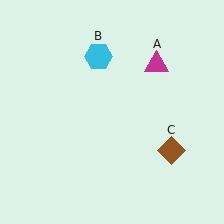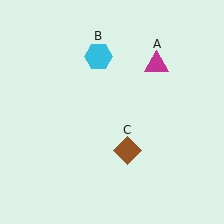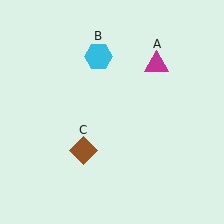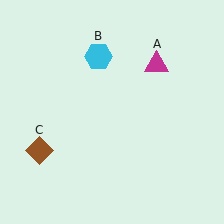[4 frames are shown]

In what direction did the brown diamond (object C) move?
The brown diamond (object C) moved left.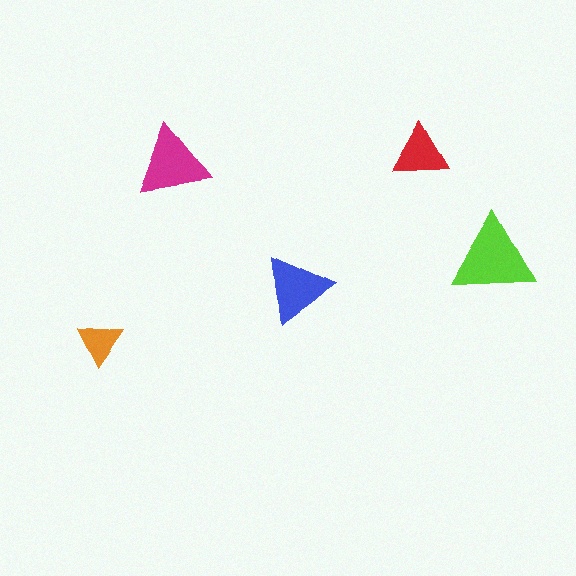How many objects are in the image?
There are 5 objects in the image.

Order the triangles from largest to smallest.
the lime one, the magenta one, the blue one, the red one, the orange one.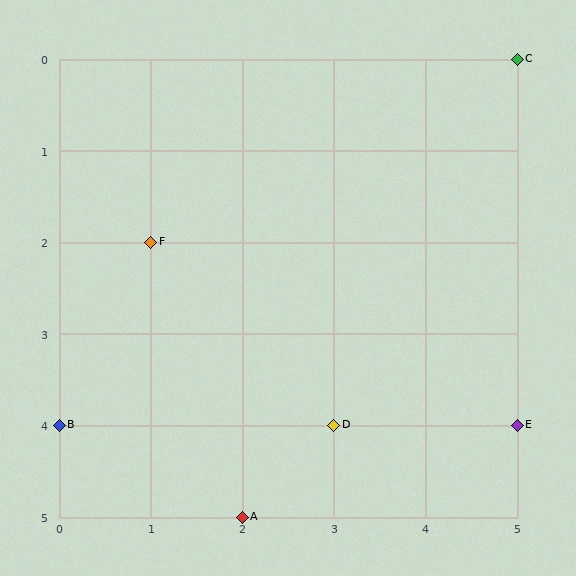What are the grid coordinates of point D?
Point D is at grid coordinates (3, 4).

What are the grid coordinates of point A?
Point A is at grid coordinates (2, 5).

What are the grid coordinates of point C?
Point C is at grid coordinates (5, 0).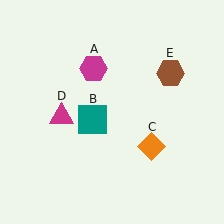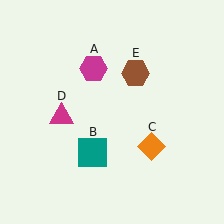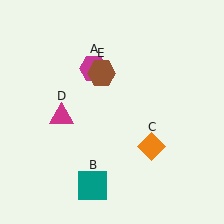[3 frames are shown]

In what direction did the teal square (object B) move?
The teal square (object B) moved down.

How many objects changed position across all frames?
2 objects changed position: teal square (object B), brown hexagon (object E).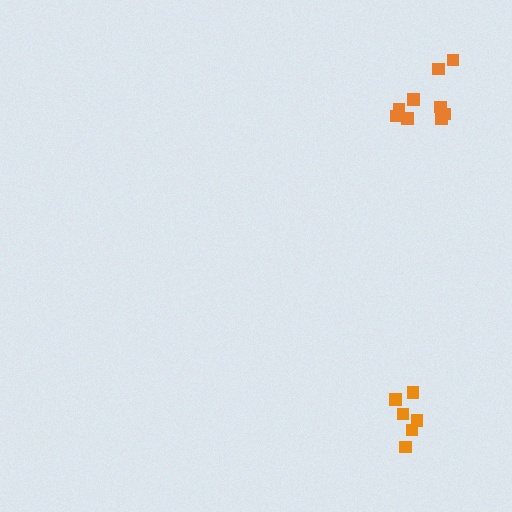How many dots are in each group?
Group 1: 6 dots, Group 2: 9 dots (15 total).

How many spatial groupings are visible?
There are 2 spatial groupings.